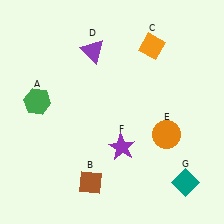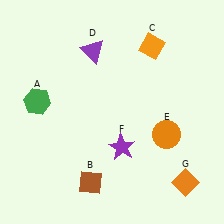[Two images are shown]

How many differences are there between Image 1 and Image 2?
There is 1 difference between the two images.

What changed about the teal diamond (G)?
In Image 1, G is teal. In Image 2, it changed to orange.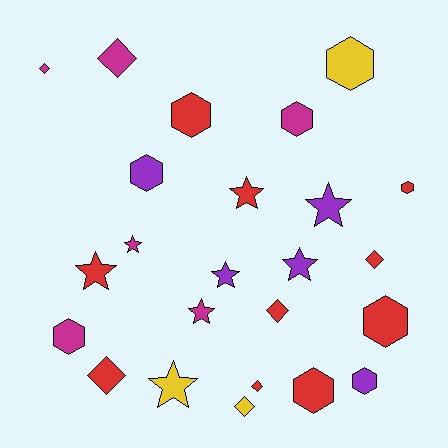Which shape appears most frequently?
Hexagon, with 9 objects.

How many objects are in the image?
There are 24 objects.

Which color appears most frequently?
Red, with 10 objects.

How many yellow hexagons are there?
There is 1 yellow hexagon.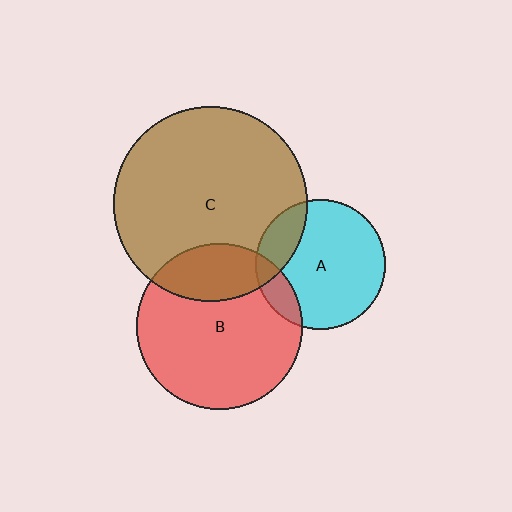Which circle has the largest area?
Circle C (brown).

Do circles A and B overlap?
Yes.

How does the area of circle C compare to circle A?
Approximately 2.3 times.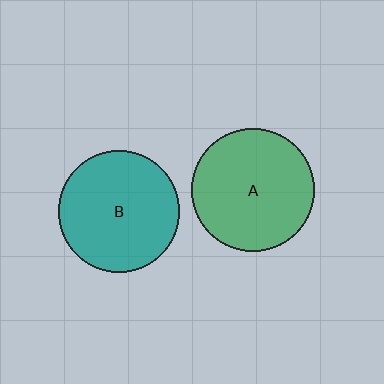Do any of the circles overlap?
No, none of the circles overlap.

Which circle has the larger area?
Circle A (green).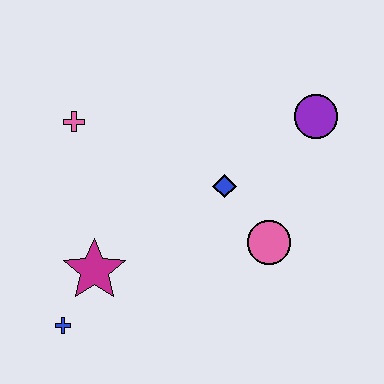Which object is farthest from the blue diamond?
The blue cross is farthest from the blue diamond.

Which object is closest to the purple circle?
The blue diamond is closest to the purple circle.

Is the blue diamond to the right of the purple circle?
No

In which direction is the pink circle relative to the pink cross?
The pink circle is to the right of the pink cross.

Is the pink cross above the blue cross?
Yes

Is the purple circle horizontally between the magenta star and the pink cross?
No